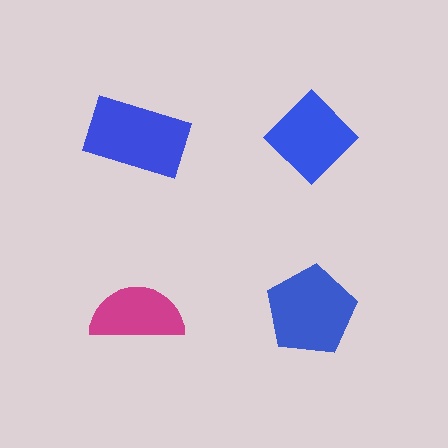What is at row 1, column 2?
A blue diamond.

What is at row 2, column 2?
A blue pentagon.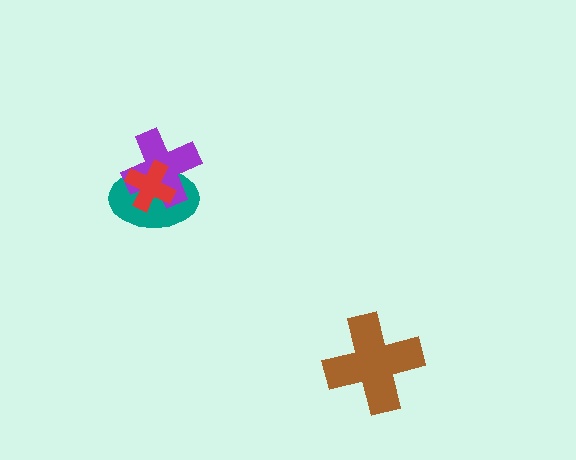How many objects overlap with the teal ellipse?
2 objects overlap with the teal ellipse.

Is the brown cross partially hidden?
No, no other shape covers it.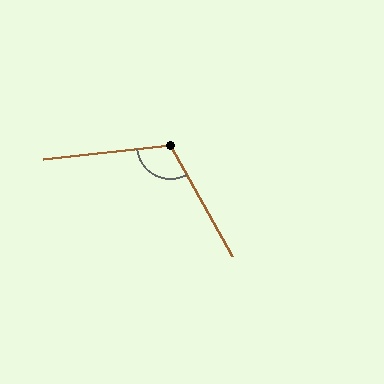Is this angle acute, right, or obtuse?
It is obtuse.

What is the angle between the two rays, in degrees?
Approximately 113 degrees.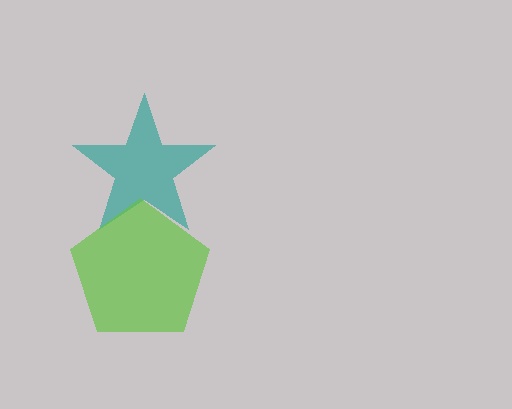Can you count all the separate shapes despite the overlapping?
Yes, there are 2 separate shapes.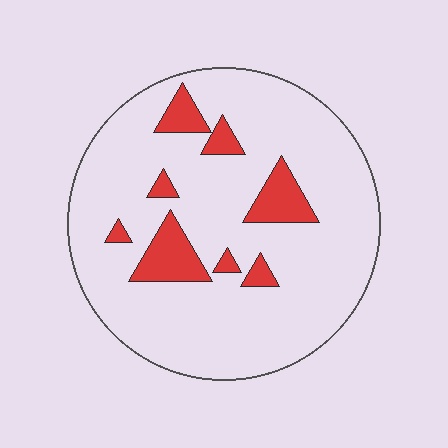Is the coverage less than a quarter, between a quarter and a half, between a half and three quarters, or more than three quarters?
Less than a quarter.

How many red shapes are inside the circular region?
8.